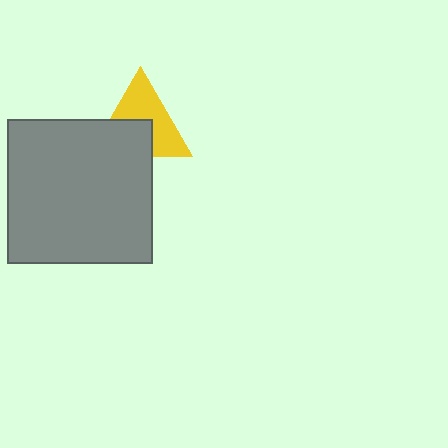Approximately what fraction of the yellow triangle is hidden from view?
Roughly 43% of the yellow triangle is hidden behind the gray square.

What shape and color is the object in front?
The object in front is a gray square.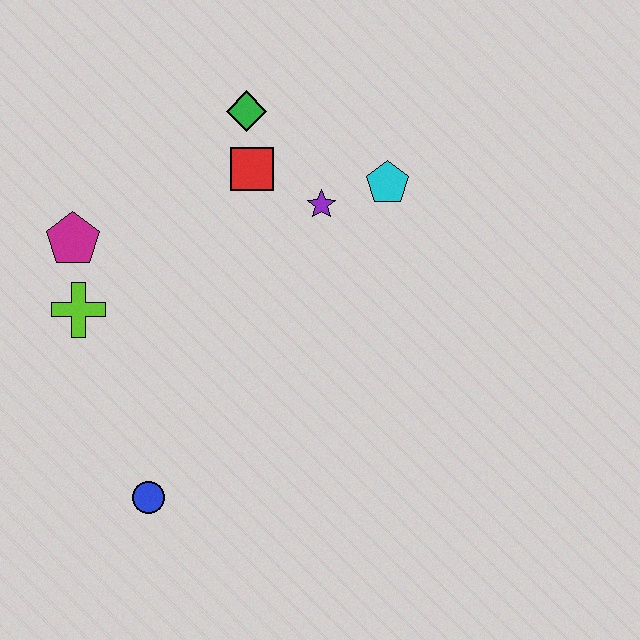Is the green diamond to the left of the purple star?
Yes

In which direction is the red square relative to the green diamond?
The red square is below the green diamond.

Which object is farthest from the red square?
The blue circle is farthest from the red square.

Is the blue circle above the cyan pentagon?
No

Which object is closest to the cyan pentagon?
The purple star is closest to the cyan pentagon.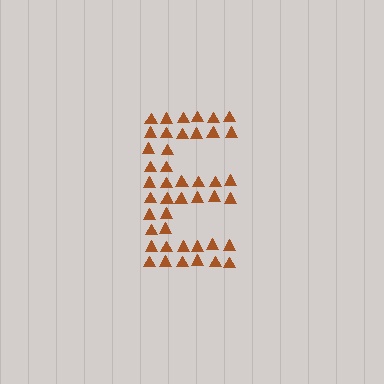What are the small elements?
The small elements are triangles.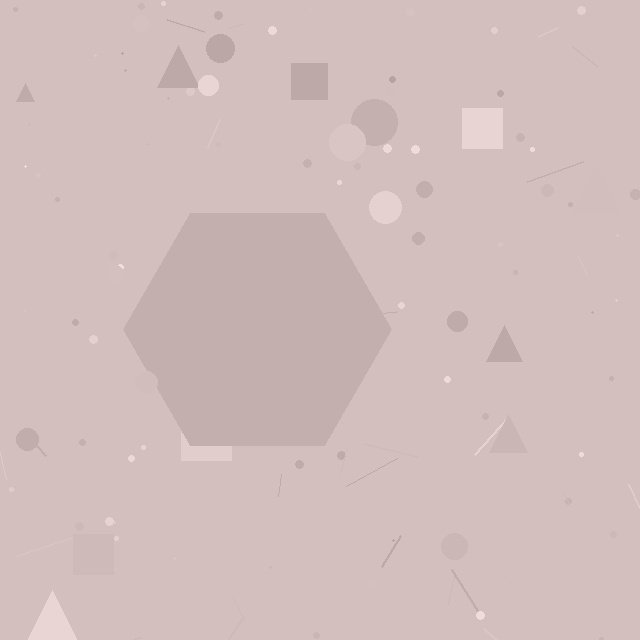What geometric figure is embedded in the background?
A hexagon is embedded in the background.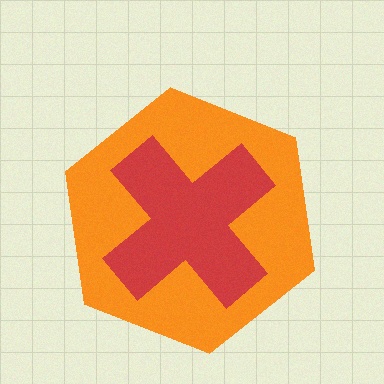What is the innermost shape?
The red cross.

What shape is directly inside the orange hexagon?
The red cross.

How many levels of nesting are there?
2.